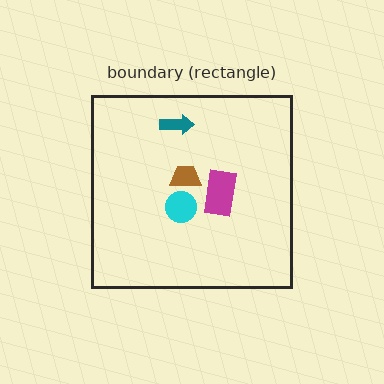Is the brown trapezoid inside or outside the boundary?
Inside.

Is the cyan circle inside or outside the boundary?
Inside.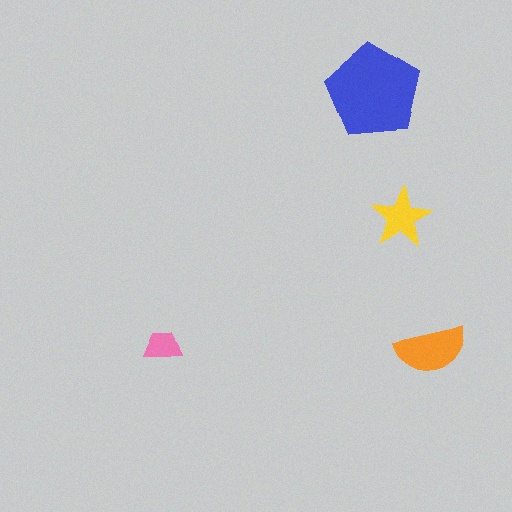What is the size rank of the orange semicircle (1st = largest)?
2nd.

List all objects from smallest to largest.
The pink trapezoid, the yellow star, the orange semicircle, the blue pentagon.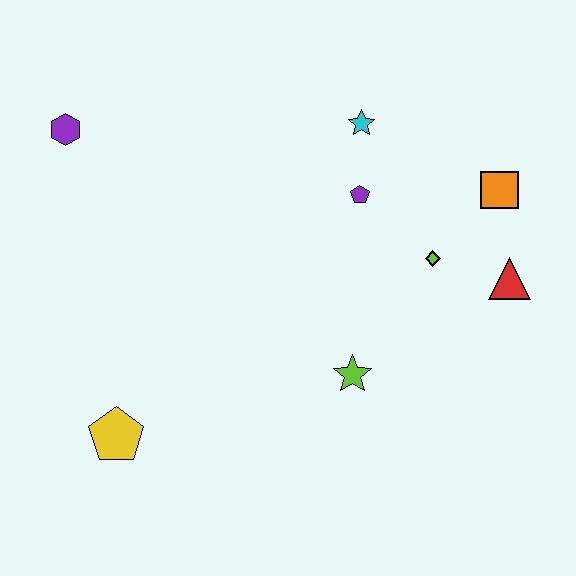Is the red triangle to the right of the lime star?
Yes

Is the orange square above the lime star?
Yes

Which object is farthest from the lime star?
The purple hexagon is farthest from the lime star.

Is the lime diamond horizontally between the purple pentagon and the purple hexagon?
No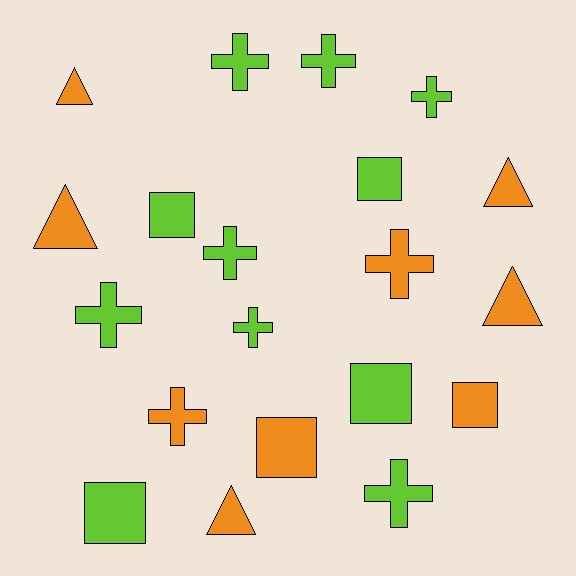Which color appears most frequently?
Lime, with 11 objects.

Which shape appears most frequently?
Cross, with 9 objects.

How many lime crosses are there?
There are 7 lime crosses.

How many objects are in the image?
There are 20 objects.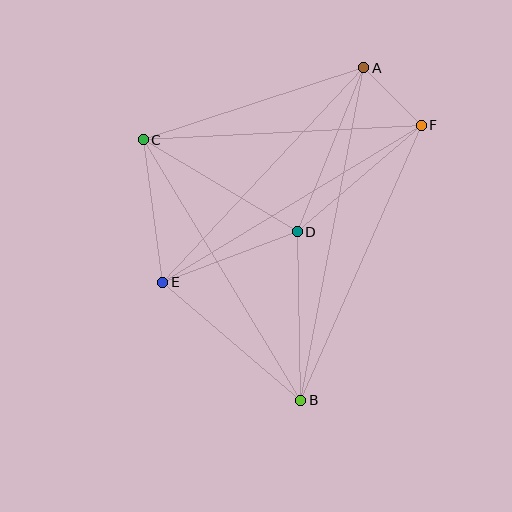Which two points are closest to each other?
Points A and F are closest to each other.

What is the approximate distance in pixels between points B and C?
The distance between B and C is approximately 304 pixels.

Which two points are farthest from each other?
Points A and B are farthest from each other.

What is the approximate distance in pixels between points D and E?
The distance between D and E is approximately 144 pixels.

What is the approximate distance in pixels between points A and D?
The distance between A and D is approximately 177 pixels.